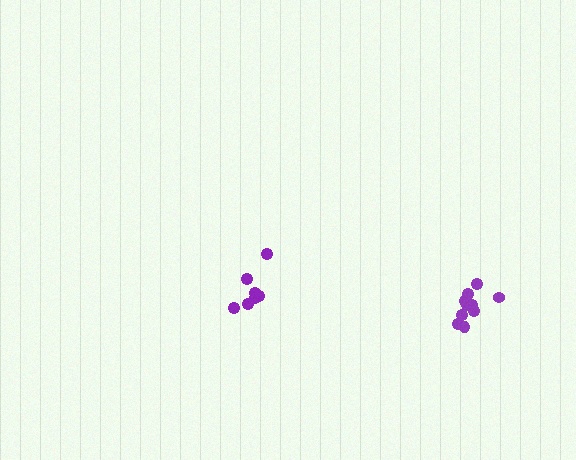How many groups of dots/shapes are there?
There are 2 groups.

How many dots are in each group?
Group 1: 7 dots, Group 2: 10 dots (17 total).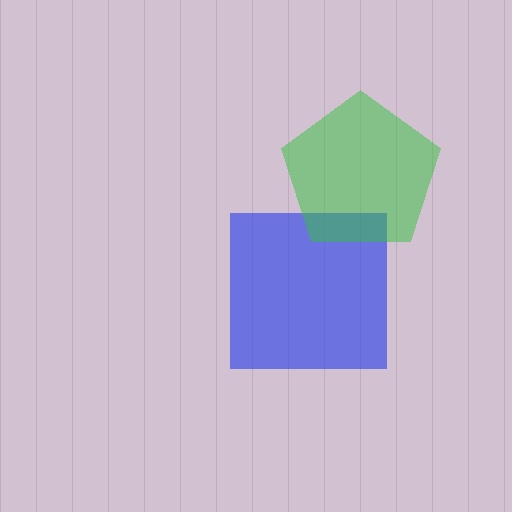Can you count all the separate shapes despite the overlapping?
Yes, there are 2 separate shapes.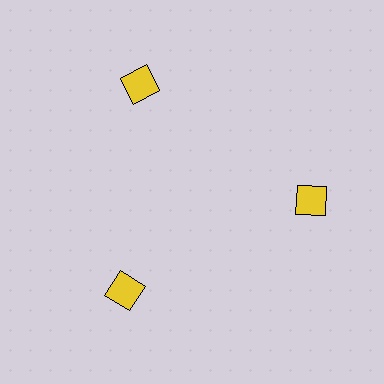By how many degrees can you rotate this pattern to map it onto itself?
The pattern maps onto itself every 120 degrees of rotation.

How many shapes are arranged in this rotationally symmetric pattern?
There are 3 shapes, arranged in 3 groups of 1.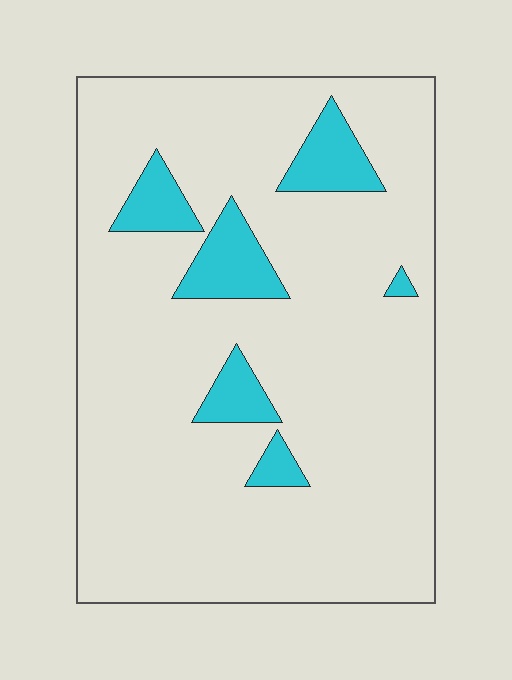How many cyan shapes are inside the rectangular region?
6.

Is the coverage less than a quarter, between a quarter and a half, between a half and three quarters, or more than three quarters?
Less than a quarter.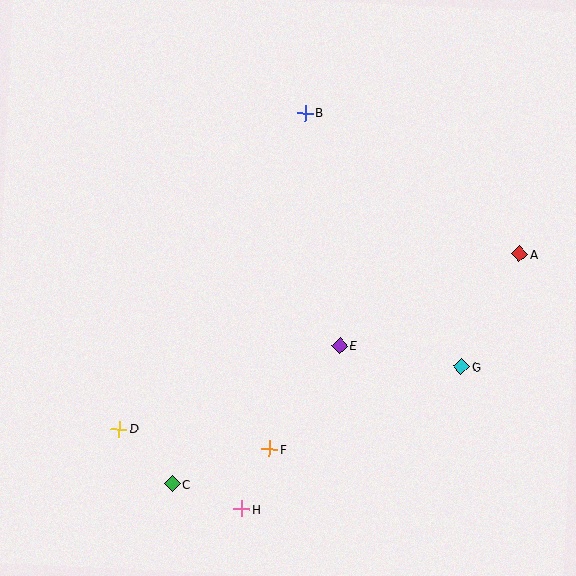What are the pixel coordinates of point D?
Point D is at (119, 429).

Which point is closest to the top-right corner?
Point A is closest to the top-right corner.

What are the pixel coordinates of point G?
Point G is at (461, 367).